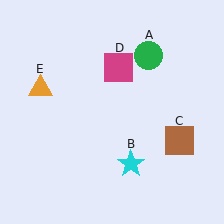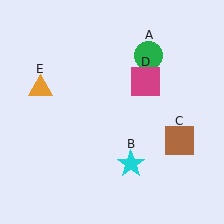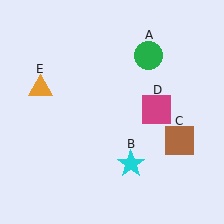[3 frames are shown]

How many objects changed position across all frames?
1 object changed position: magenta square (object D).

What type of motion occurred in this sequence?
The magenta square (object D) rotated clockwise around the center of the scene.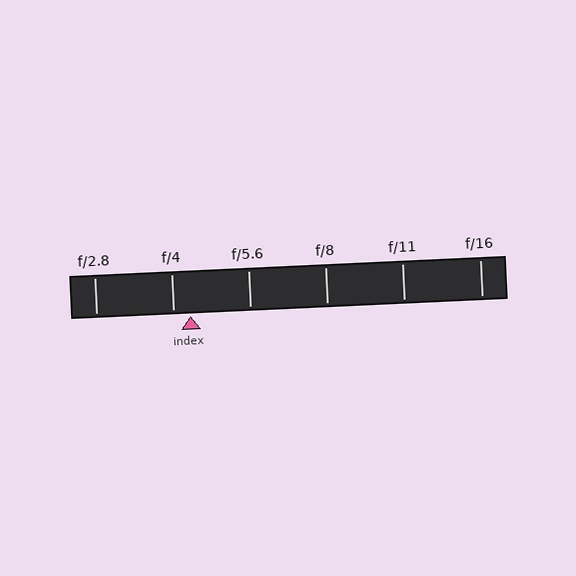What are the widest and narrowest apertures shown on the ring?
The widest aperture shown is f/2.8 and the narrowest is f/16.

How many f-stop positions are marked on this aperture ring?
There are 6 f-stop positions marked.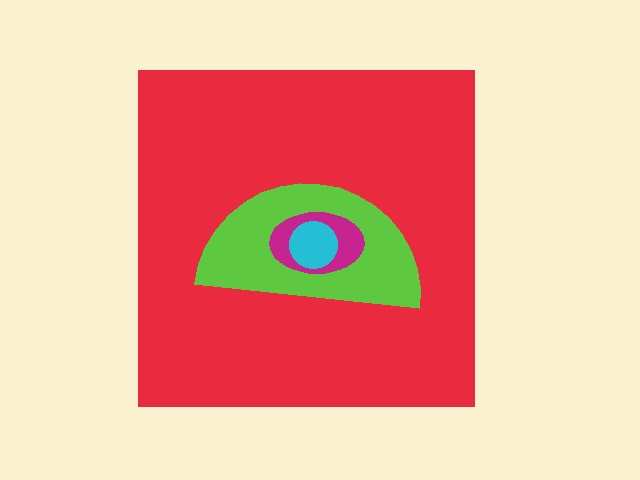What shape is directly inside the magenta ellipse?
The cyan circle.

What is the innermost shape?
The cyan circle.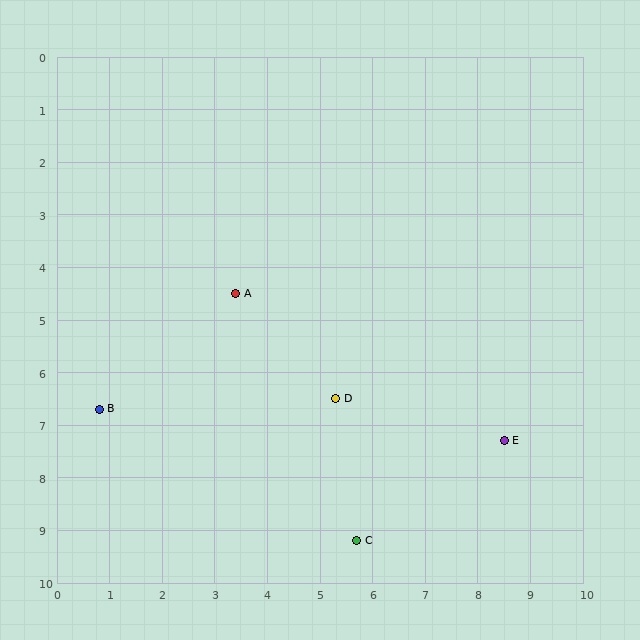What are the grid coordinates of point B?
Point B is at approximately (0.8, 6.7).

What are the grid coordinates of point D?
Point D is at approximately (5.3, 6.5).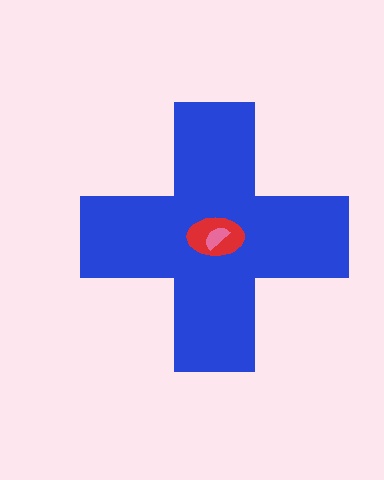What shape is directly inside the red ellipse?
The pink semicircle.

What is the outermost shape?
The blue cross.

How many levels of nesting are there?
3.